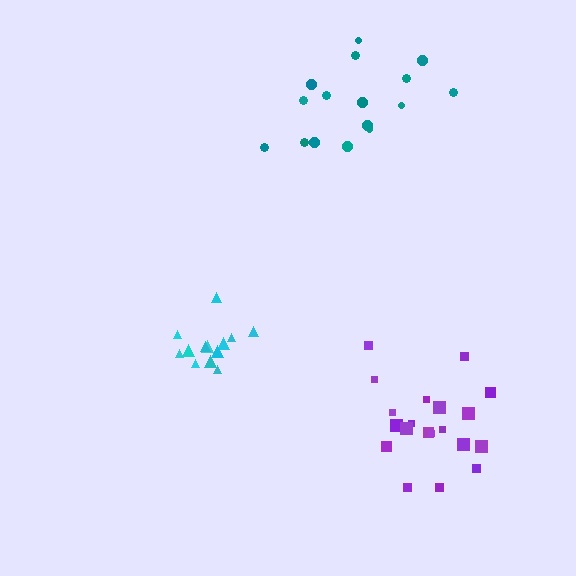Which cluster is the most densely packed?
Cyan.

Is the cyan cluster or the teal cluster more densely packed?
Cyan.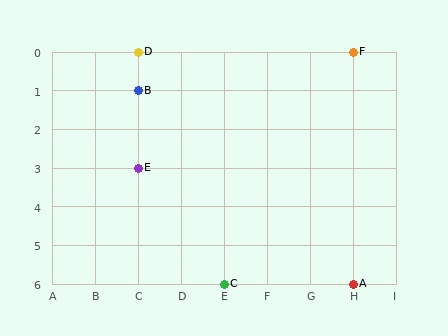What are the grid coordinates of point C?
Point C is at grid coordinates (E, 6).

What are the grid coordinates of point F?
Point F is at grid coordinates (H, 0).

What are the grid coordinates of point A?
Point A is at grid coordinates (H, 6).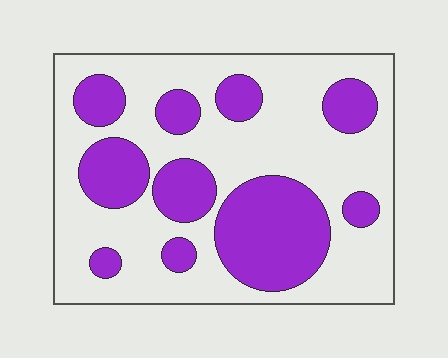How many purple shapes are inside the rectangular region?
10.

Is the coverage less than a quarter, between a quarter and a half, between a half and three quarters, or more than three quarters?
Between a quarter and a half.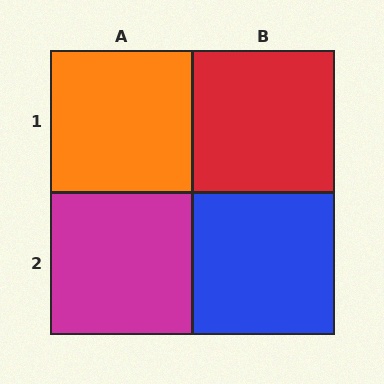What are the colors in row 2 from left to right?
Magenta, blue.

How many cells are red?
1 cell is red.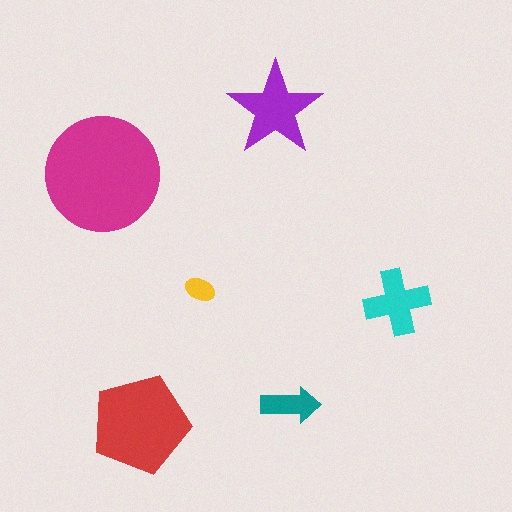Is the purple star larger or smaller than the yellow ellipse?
Larger.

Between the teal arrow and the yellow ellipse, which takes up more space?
The teal arrow.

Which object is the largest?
The magenta circle.